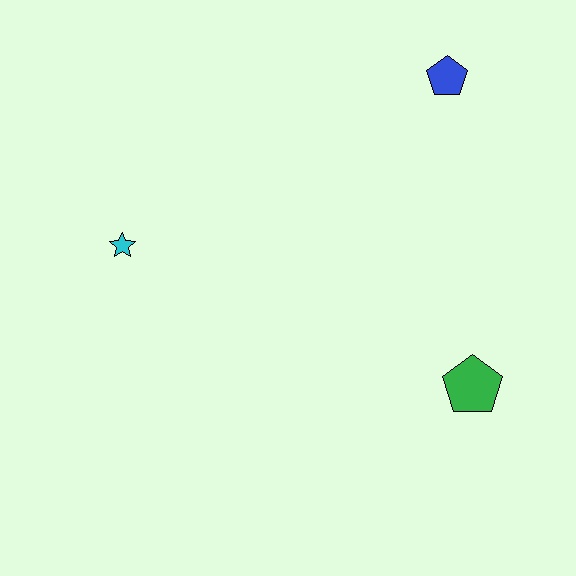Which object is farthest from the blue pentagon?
The cyan star is farthest from the blue pentagon.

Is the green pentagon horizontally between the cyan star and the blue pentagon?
No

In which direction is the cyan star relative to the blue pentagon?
The cyan star is to the left of the blue pentagon.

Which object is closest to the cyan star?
The blue pentagon is closest to the cyan star.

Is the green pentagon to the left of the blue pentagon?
No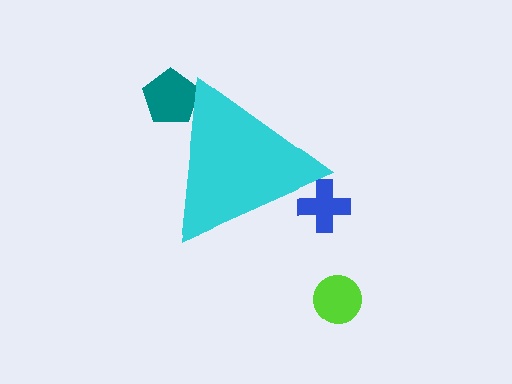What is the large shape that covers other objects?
A cyan triangle.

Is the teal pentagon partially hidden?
Yes, the teal pentagon is partially hidden behind the cyan triangle.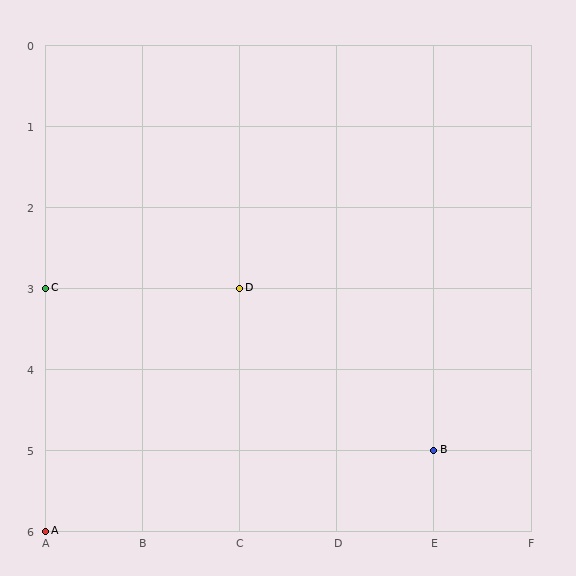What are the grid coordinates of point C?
Point C is at grid coordinates (A, 3).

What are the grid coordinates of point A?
Point A is at grid coordinates (A, 6).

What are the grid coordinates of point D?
Point D is at grid coordinates (C, 3).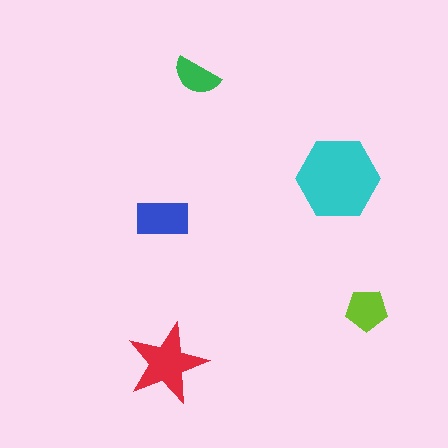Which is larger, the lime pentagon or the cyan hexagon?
The cyan hexagon.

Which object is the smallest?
The green semicircle.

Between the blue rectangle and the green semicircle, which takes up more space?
The blue rectangle.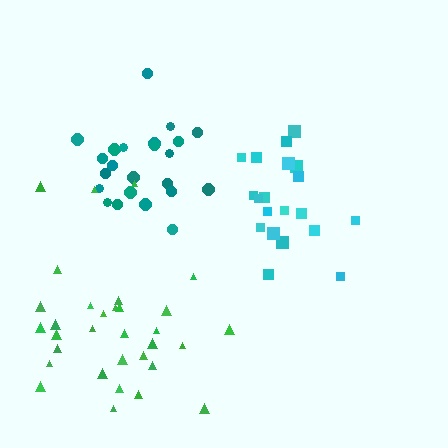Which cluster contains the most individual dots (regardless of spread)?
Green (32).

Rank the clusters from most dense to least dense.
teal, cyan, green.